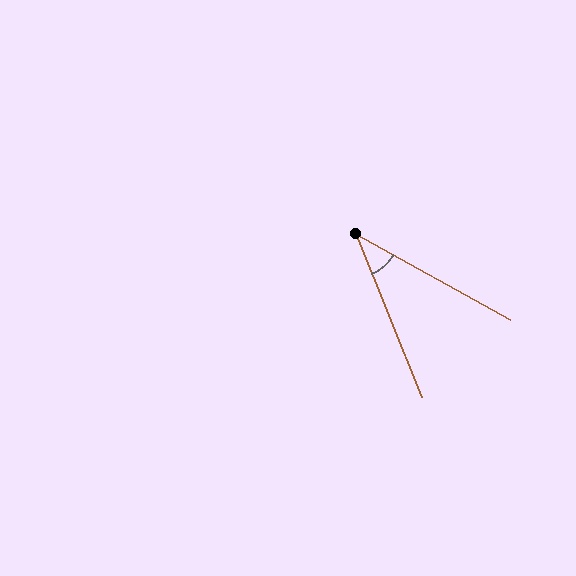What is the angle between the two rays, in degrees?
Approximately 39 degrees.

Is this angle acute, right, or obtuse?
It is acute.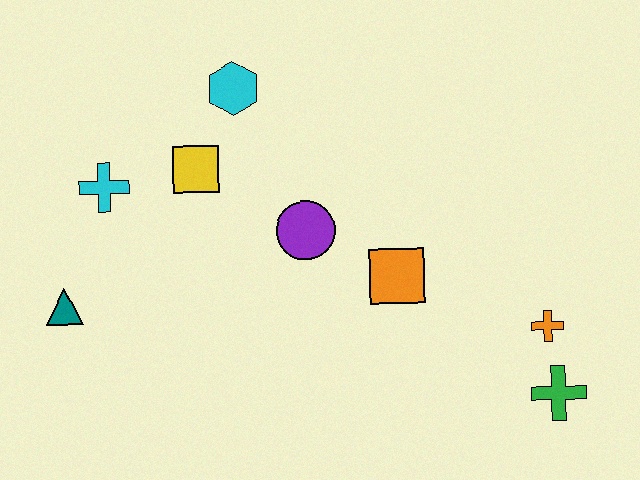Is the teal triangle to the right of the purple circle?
No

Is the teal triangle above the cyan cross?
No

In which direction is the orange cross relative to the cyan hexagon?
The orange cross is to the right of the cyan hexagon.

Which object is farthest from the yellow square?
The green cross is farthest from the yellow square.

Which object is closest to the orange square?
The purple circle is closest to the orange square.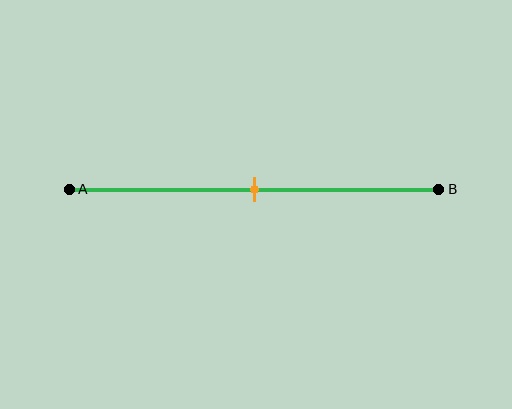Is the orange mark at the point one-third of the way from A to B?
No, the mark is at about 50% from A, not at the 33% one-third point.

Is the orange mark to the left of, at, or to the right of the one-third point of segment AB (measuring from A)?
The orange mark is to the right of the one-third point of segment AB.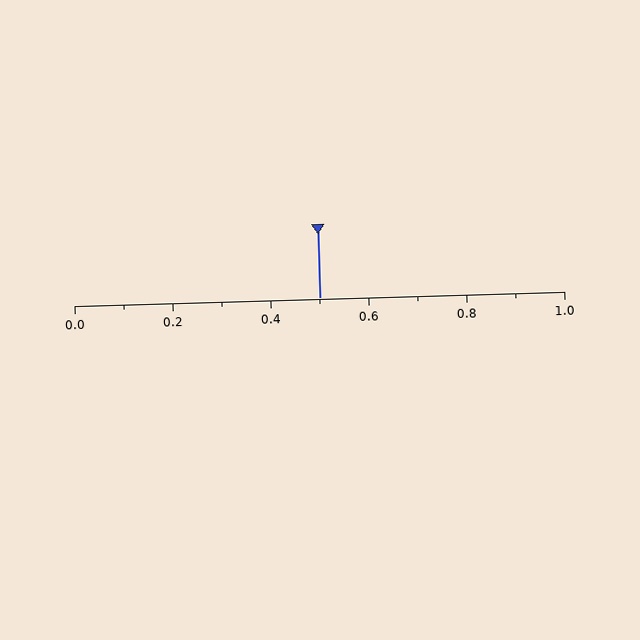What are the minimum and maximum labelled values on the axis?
The axis runs from 0.0 to 1.0.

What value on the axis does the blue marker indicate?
The marker indicates approximately 0.5.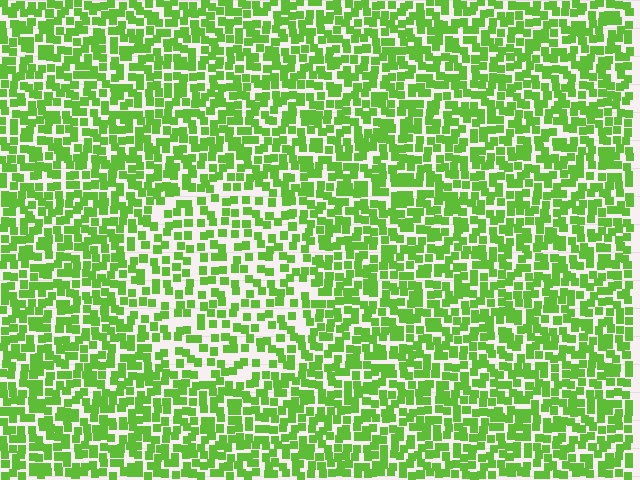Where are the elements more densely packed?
The elements are more densely packed outside the circle boundary.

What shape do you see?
I see a circle.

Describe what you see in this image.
The image contains small lime elements arranged at two different densities. A circle-shaped region is visible where the elements are less densely packed than the surrounding area.